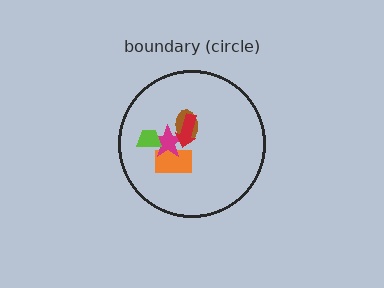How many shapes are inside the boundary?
5 inside, 0 outside.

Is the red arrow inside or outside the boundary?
Inside.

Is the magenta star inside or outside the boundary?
Inside.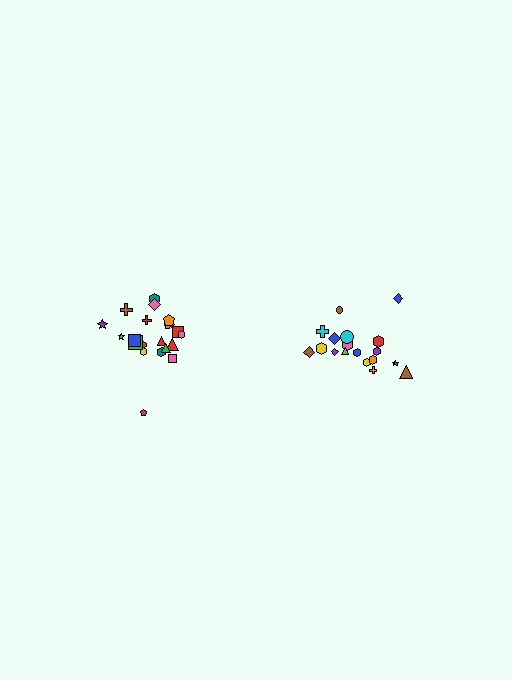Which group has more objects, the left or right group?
The left group.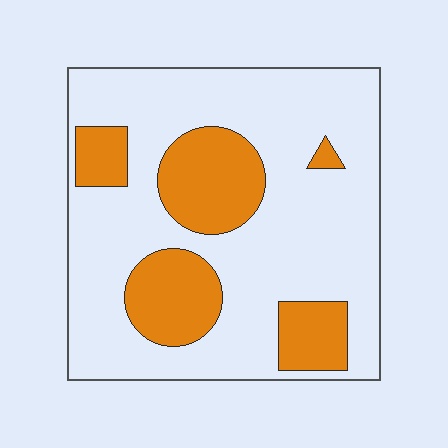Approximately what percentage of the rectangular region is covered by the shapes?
Approximately 25%.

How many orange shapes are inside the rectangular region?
5.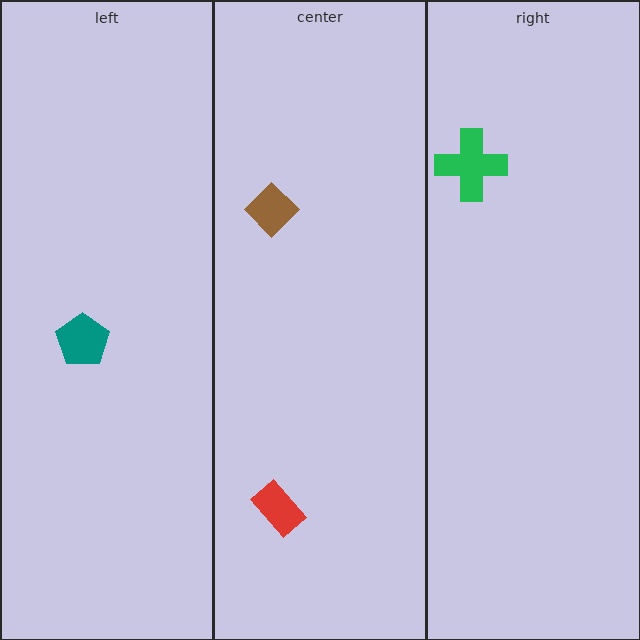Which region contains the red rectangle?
The center region.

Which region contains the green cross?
The right region.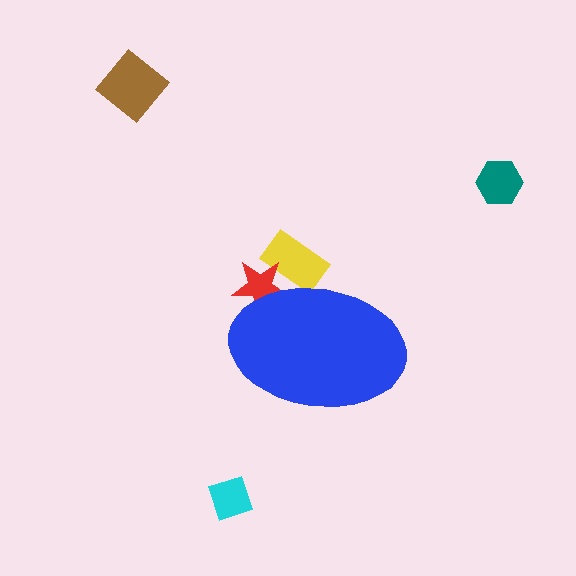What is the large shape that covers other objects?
A blue ellipse.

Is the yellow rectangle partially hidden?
Yes, the yellow rectangle is partially hidden behind the blue ellipse.